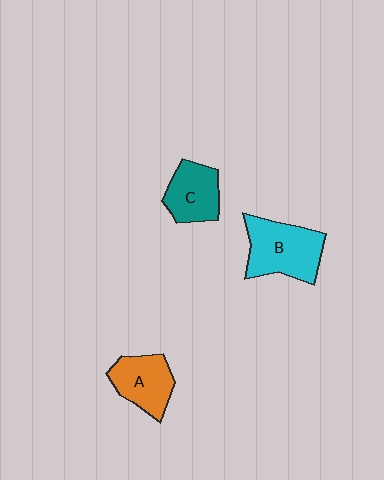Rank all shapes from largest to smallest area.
From largest to smallest: B (cyan), A (orange), C (teal).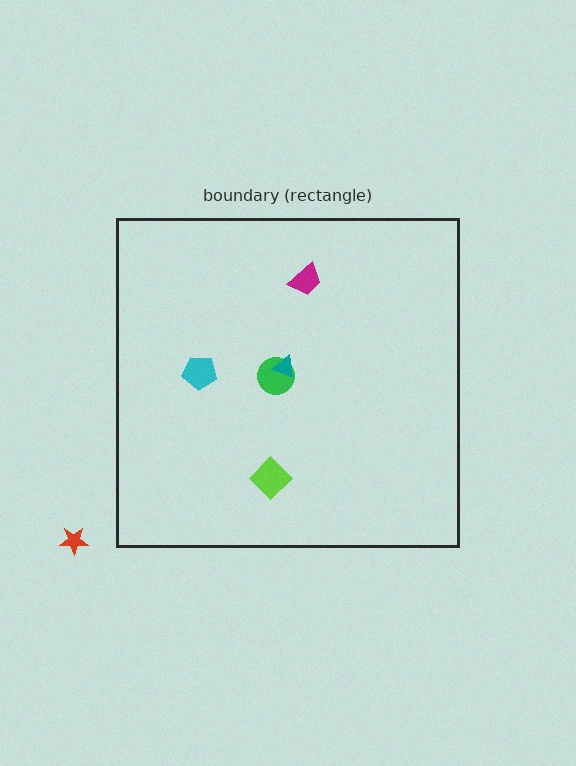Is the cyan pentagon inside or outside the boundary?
Inside.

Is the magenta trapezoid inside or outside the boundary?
Inside.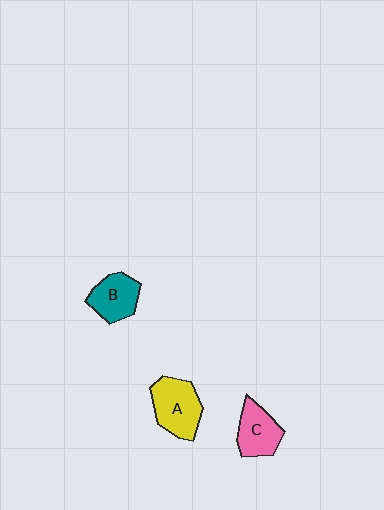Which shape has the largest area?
Shape A (yellow).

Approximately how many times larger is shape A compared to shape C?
Approximately 1.3 times.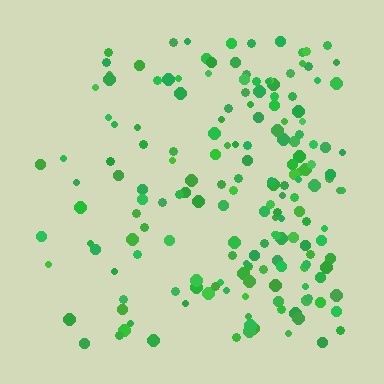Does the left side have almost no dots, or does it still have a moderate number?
Still a moderate number, just noticeably fewer than the right.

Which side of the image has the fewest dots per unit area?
The left.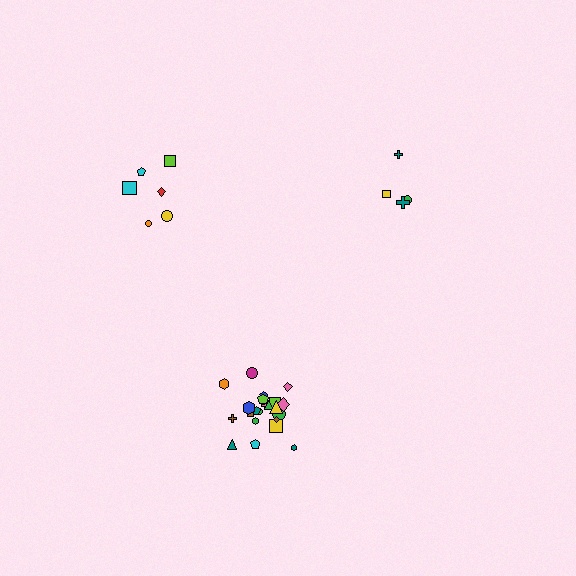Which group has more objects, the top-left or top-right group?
The top-left group.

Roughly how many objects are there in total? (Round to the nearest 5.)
Roughly 30 objects in total.